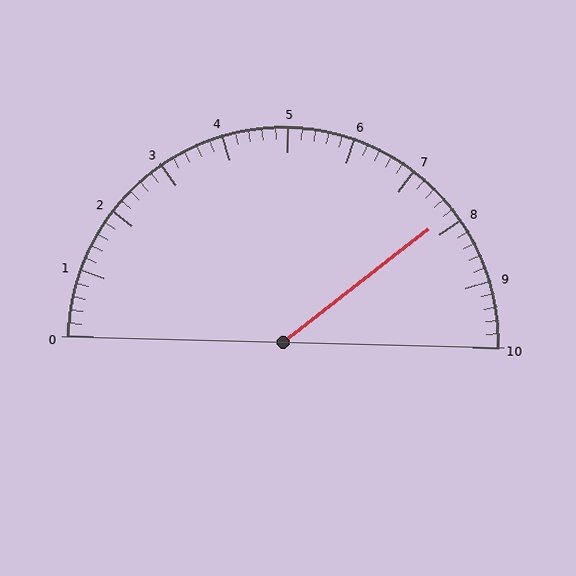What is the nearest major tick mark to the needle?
The nearest major tick mark is 8.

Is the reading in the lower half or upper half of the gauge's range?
The reading is in the upper half of the range (0 to 10).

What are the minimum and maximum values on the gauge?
The gauge ranges from 0 to 10.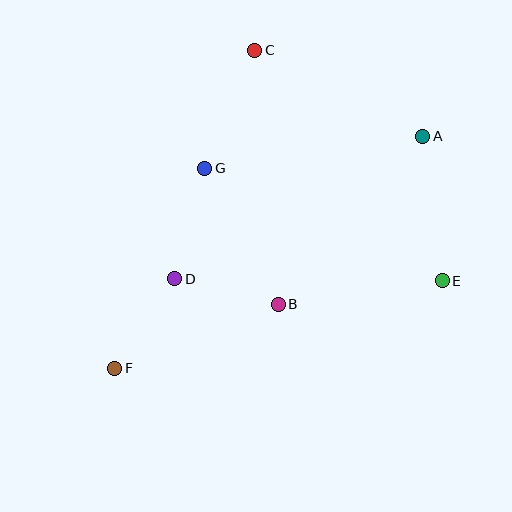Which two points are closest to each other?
Points B and D are closest to each other.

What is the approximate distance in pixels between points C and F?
The distance between C and F is approximately 347 pixels.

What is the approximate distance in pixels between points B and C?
The distance between B and C is approximately 255 pixels.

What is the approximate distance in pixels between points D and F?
The distance between D and F is approximately 108 pixels.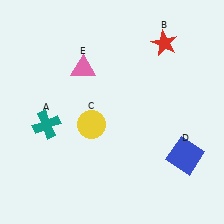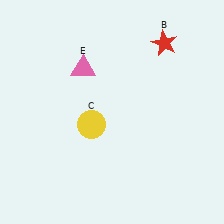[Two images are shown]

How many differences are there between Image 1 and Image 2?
There are 2 differences between the two images.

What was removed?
The teal cross (A), the blue square (D) were removed in Image 2.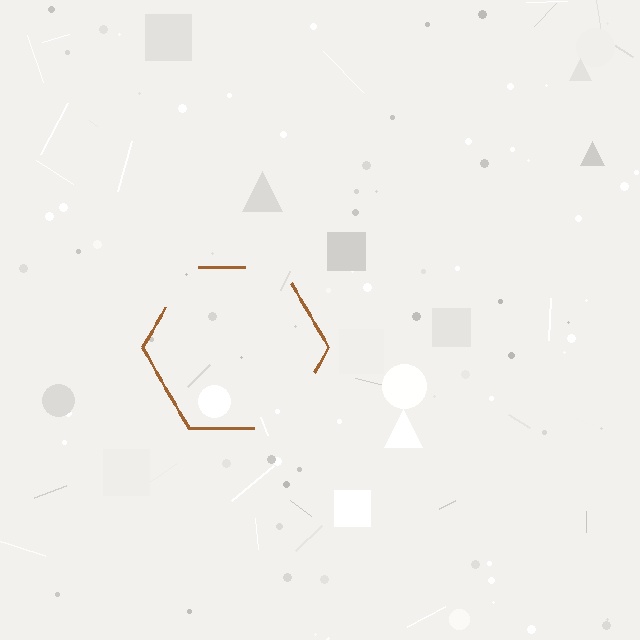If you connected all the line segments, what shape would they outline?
They would outline a hexagon.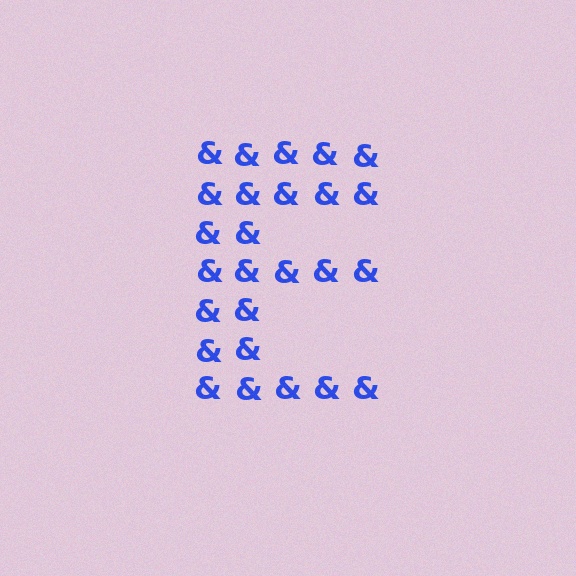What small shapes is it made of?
It is made of small ampersands.